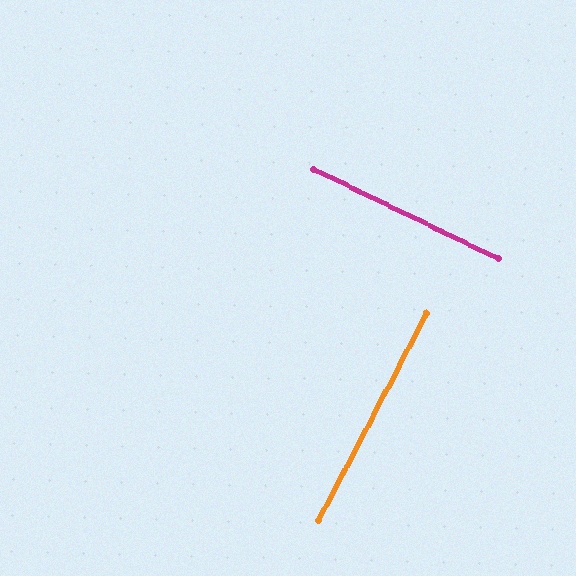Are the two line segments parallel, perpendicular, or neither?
Perpendicular — they meet at approximately 88°.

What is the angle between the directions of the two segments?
Approximately 88 degrees.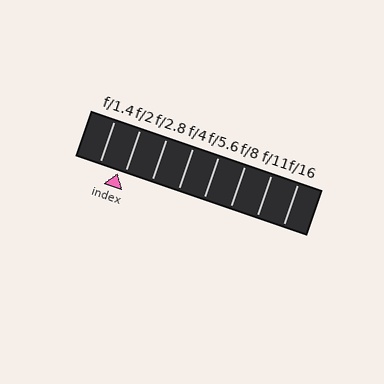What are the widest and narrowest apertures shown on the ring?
The widest aperture shown is f/1.4 and the narrowest is f/16.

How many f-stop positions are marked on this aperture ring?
There are 8 f-stop positions marked.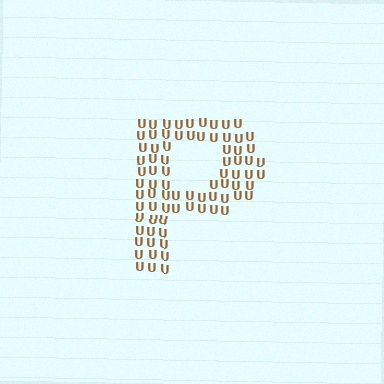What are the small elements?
The small elements are letter U's.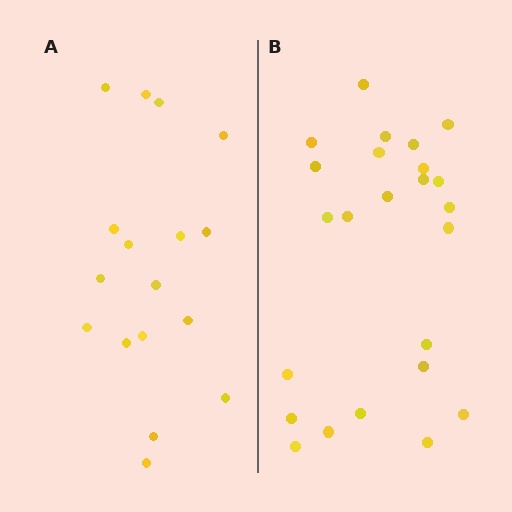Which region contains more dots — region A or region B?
Region B (the right region) has more dots.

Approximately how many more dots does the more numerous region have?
Region B has roughly 8 or so more dots than region A.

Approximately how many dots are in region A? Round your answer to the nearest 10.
About 20 dots. (The exact count is 17, which rounds to 20.)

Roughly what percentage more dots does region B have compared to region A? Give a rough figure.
About 40% more.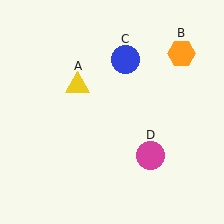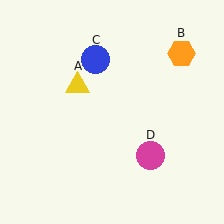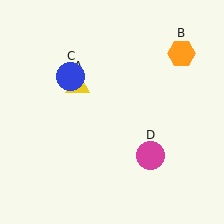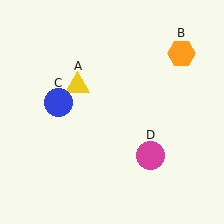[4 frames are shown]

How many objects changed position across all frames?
1 object changed position: blue circle (object C).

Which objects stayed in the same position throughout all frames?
Yellow triangle (object A) and orange hexagon (object B) and magenta circle (object D) remained stationary.